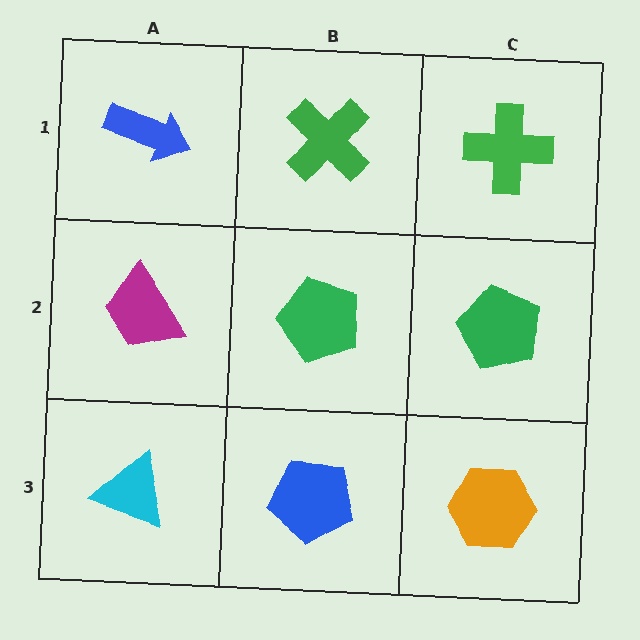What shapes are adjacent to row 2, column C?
A green cross (row 1, column C), an orange hexagon (row 3, column C), a green pentagon (row 2, column B).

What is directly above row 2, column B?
A green cross.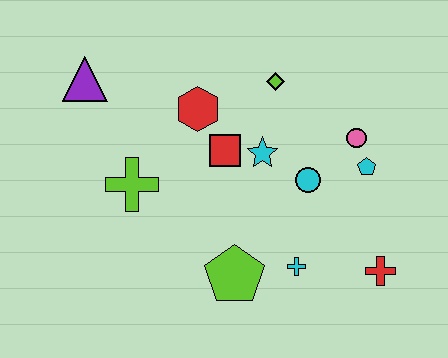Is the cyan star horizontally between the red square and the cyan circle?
Yes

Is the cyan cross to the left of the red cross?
Yes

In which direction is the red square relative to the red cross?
The red square is to the left of the red cross.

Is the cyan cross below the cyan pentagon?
Yes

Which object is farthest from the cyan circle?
The purple triangle is farthest from the cyan circle.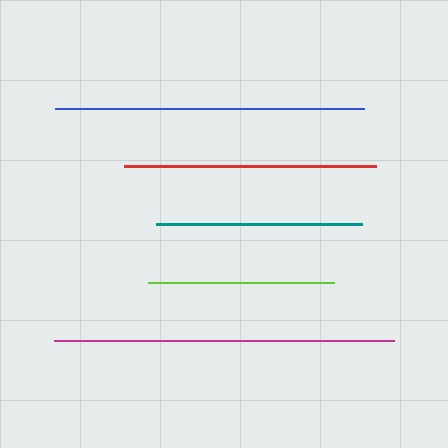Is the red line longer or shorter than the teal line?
The red line is longer than the teal line.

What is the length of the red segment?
The red segment is approximately 252 pixels long.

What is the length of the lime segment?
The lime segment is approximately 186 pixels long.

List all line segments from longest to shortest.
From longest to shortest: magenta, blue, red, teal, lime.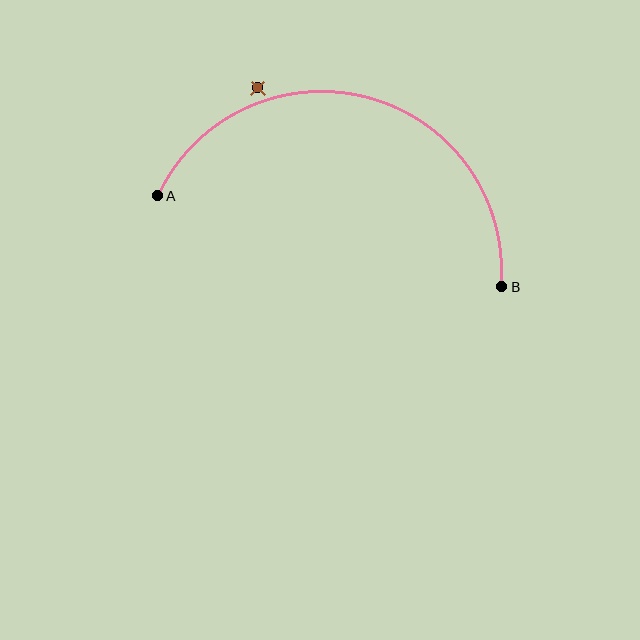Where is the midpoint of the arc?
The arc midpoint is the point on the curve farthest from the straight line joining A and B. It sits above that line.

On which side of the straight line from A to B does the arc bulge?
The arc bulges above the straight line connecting A and B.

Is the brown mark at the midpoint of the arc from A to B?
No — the brown mark does not lie on the arc at all. It sits slightly outside the curve.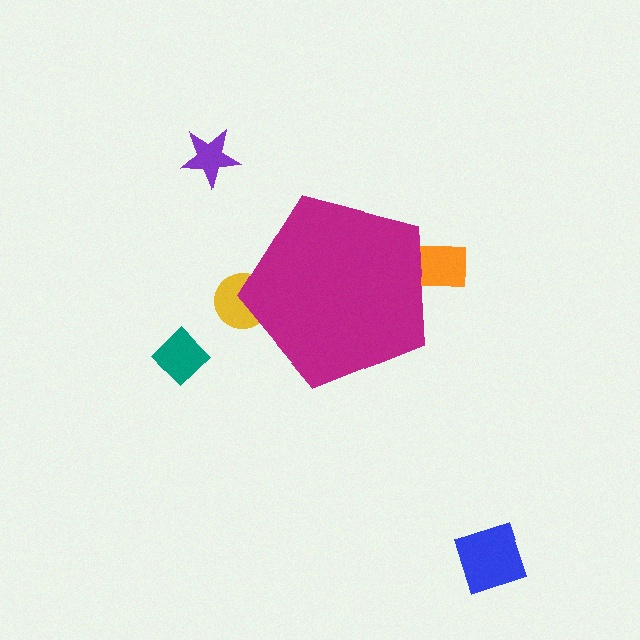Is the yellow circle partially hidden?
Yes, the yellow circle is partially hidden behind the magenta pentagon.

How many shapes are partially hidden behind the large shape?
2 shapes are partially hidden.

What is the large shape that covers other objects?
A magenta pentagon.